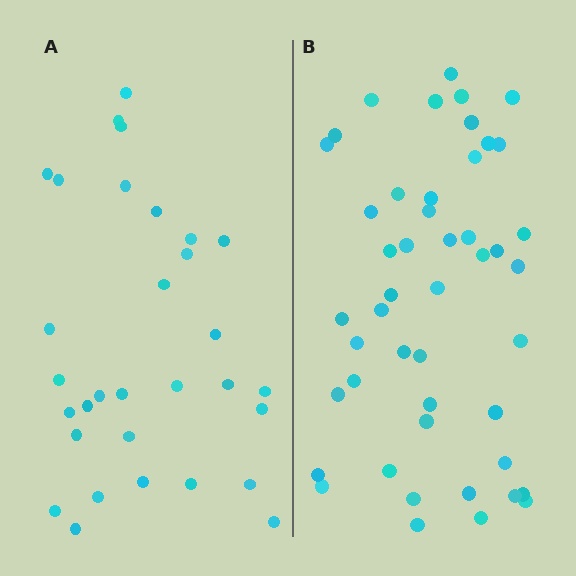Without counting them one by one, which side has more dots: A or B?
Region B (the right region) has more dots.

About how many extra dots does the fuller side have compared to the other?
Region B has approximately 15 more dots than region A.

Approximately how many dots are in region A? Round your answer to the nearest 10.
About 30 dots. (The exact count is 31, which rounds to 30.)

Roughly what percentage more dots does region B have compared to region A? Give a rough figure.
About 50% more.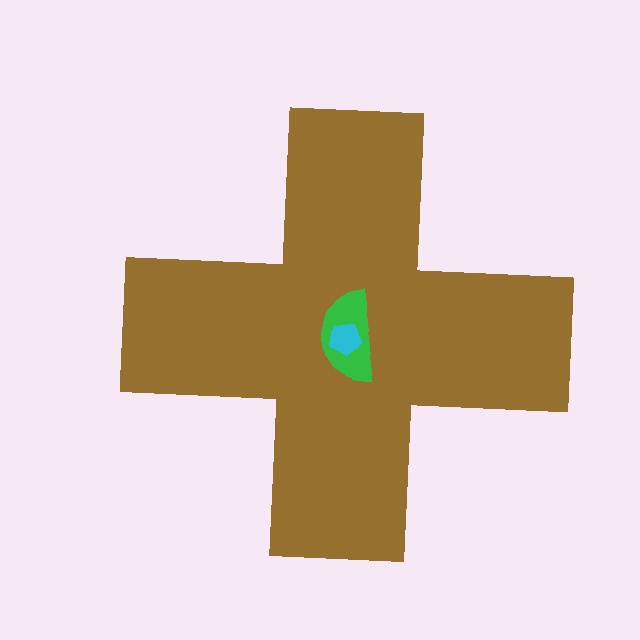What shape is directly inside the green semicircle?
The cyan pentagon.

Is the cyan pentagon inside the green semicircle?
Yes.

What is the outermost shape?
The brown cross.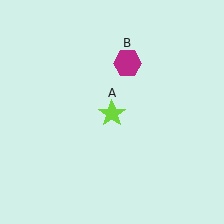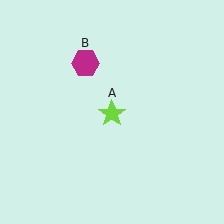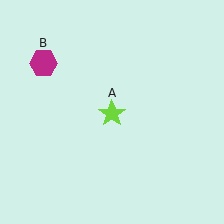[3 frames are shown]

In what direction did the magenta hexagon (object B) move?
The magenta hexagon (object B) moved left.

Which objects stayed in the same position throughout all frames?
Lime star (object A) remained stationary.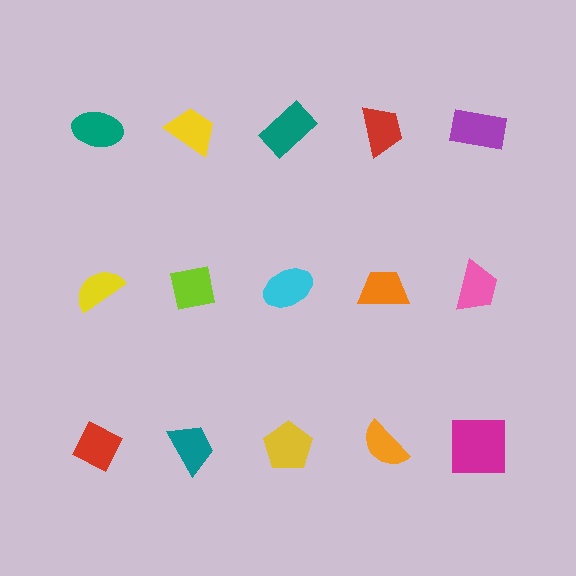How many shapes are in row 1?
5 shapes.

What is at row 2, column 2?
A lime square.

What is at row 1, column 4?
A red trapezoid.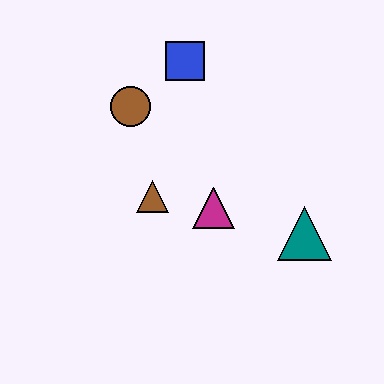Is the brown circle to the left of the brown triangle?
Yes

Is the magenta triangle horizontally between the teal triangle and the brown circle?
Yes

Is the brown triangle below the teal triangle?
No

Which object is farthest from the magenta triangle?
The blue square is farthest from the magenta triangle.